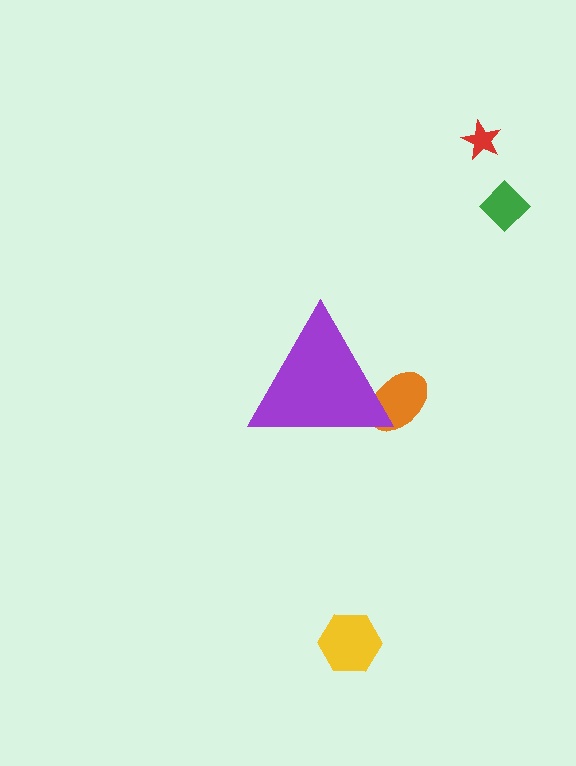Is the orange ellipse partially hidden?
Yes, the orange ellipse is partially hidden behind the purple triangle.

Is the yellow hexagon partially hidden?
No, the yellow hexagon is fully visible.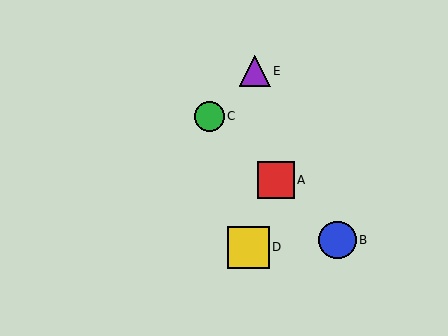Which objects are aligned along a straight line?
Objects A, B, C are aligned along a straight line.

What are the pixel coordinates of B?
Object B is at (337, 240).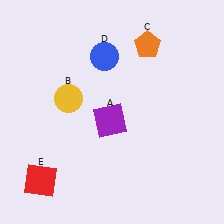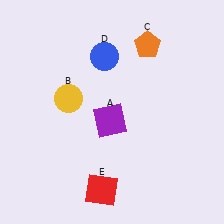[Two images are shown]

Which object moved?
The red square (E) moved right.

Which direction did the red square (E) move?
The red square (E) moved right.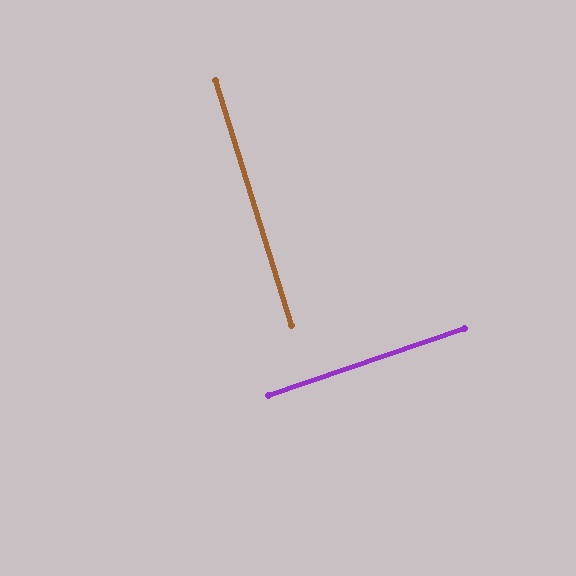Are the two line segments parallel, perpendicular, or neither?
Perpendicular — they meet at approximately 88°.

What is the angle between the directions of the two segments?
Approximately 88 degrees.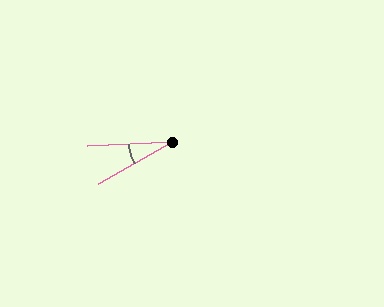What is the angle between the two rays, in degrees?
Approximately 27 degrees.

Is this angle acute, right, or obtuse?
It is acute.